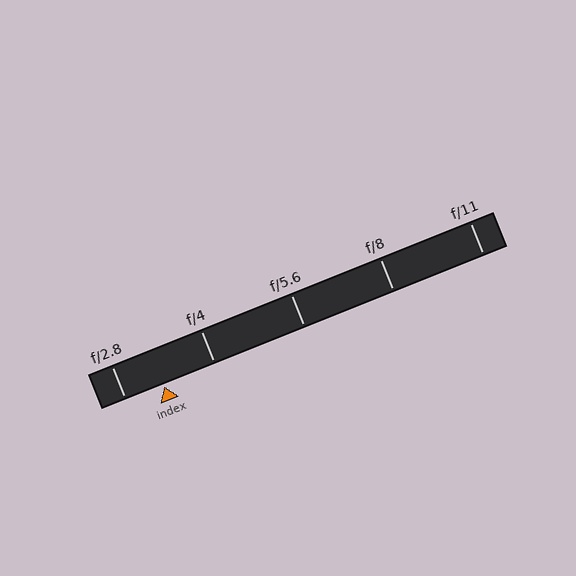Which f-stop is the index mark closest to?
The index mark is closest to f/2.8.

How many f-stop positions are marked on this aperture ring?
There are 5 f-stop positions marked.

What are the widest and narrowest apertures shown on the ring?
The widest aperture shown is f/2.8 and the narrowest is f/11.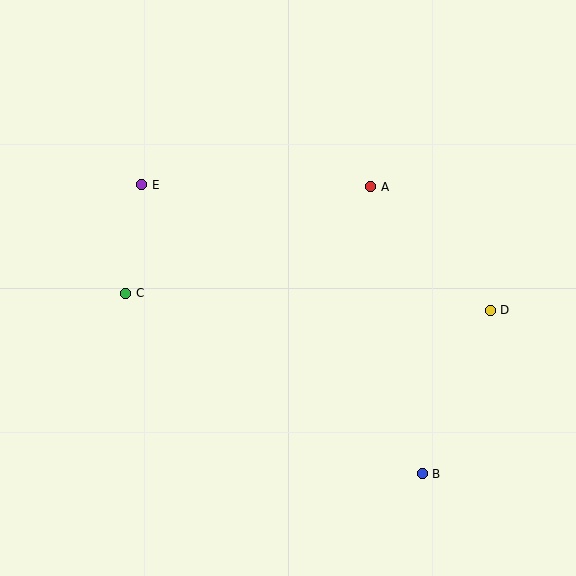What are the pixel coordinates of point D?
Point D is at (490, 310).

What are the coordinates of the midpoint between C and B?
The midpoint between C and B is at (274, 384).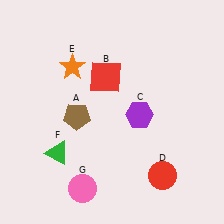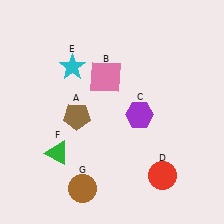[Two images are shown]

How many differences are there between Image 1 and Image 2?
There are 3 differences between the two images.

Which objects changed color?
B changed from red to pink. E changed from orange to cyan. G changed from pink to brown.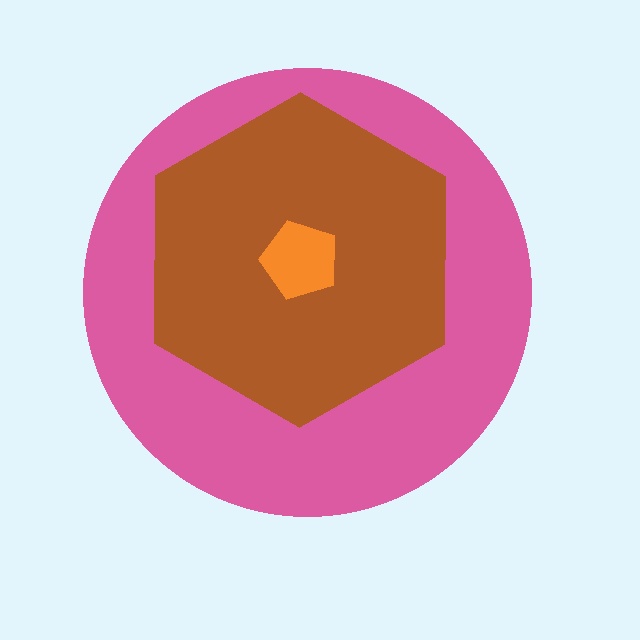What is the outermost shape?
The pink circle.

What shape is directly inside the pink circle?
The brown hexagon.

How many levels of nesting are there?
3.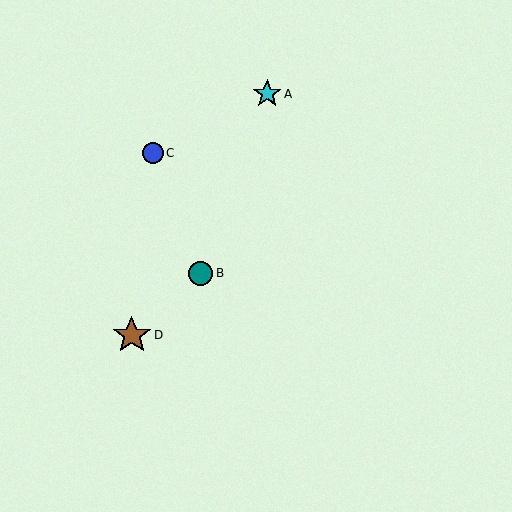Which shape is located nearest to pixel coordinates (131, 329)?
The brown star (labeled D) at (132, 335) is nearest to that location.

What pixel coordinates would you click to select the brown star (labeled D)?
Click at (132, 335) to select the brown star D.